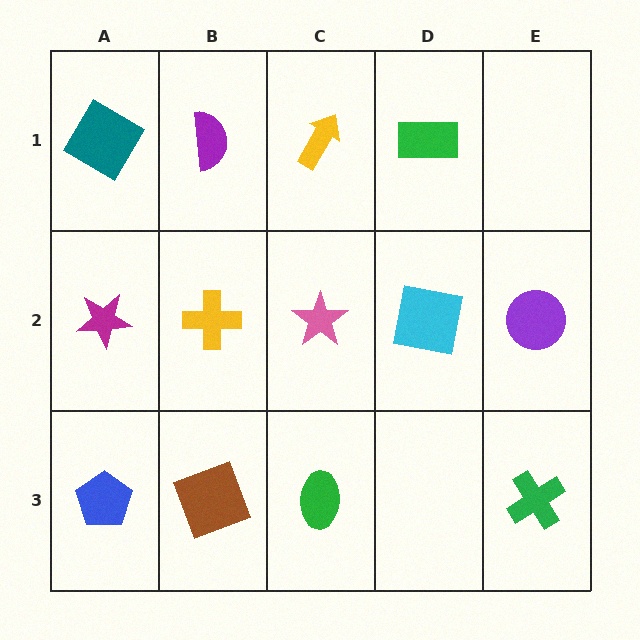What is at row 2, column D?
A cyan square.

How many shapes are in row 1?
4 shapes.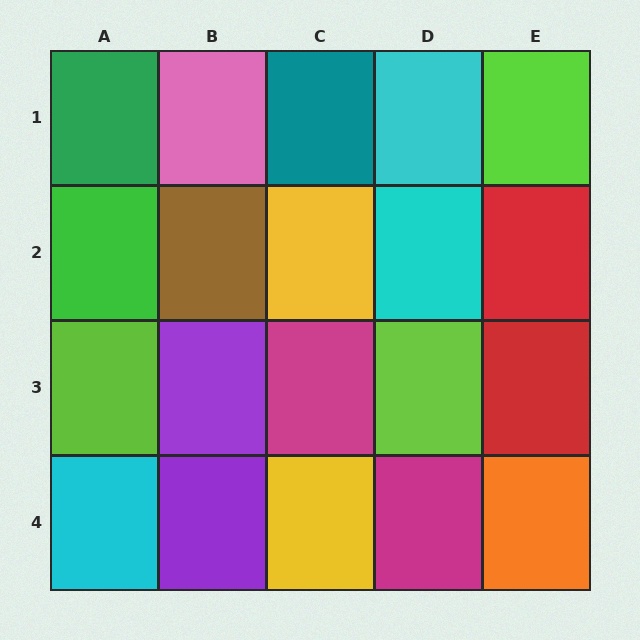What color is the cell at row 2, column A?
Green.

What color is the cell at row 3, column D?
Lime.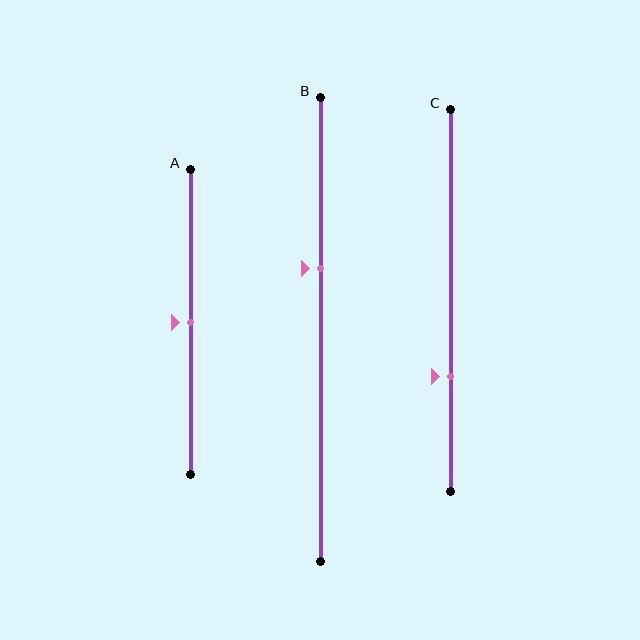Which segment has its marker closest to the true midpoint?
Segment A has its marker closest to the true midpoint.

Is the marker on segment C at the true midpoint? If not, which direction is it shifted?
No, the marker on segment C is shifted downward by about 20% of the segment length.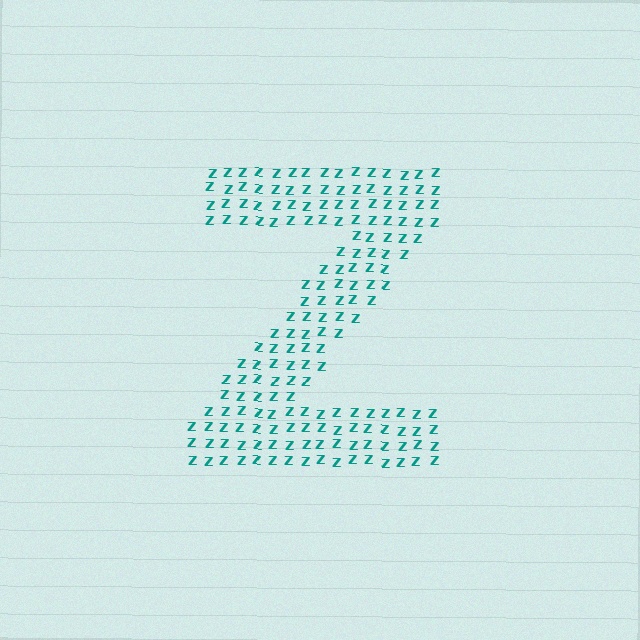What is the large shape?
The large shape is the letter Z.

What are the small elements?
The small elements are letter Z's.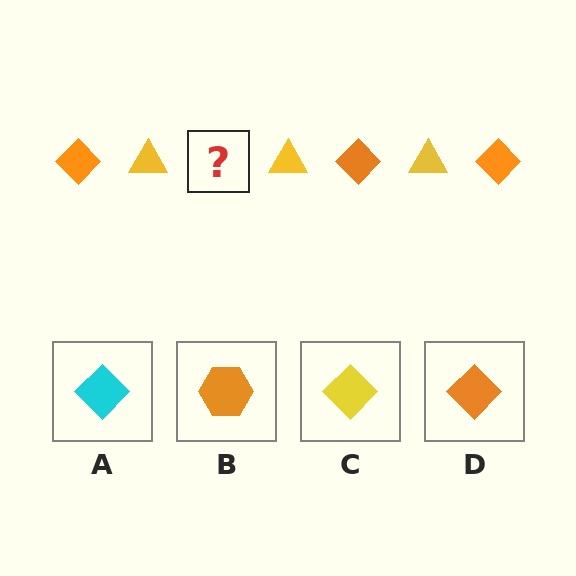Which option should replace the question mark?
Option D.